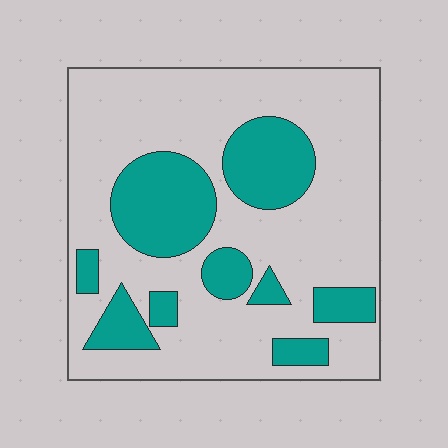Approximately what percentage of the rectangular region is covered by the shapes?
Approximately 30%.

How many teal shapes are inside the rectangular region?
9.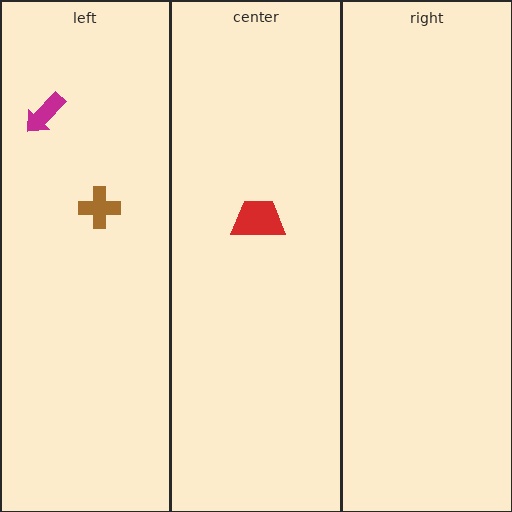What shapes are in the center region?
The red trapezoid.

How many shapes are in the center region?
1.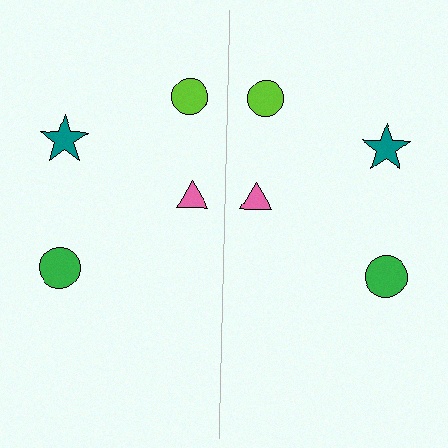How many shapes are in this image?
There are 8 shapes in this image.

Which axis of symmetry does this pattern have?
The pattern has a vertical axis of symmetry running through the center of the image.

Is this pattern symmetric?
Yes, this pattern has bilateral (reflection) symmetry.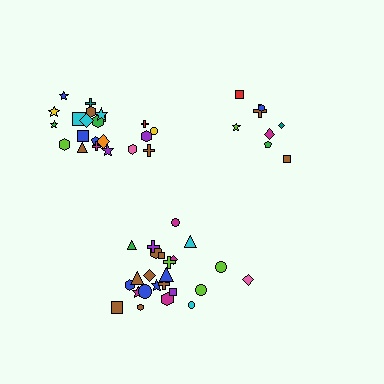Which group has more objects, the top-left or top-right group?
The top-left group.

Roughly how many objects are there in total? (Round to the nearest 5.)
Roughly 55 objects in total.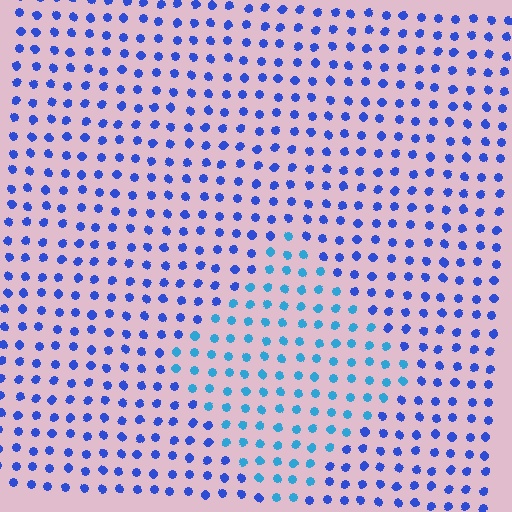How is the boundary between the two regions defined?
The boundary is defined purely by a slight shift in hue (about 32 degrees). Spacing, size, and orientation are identical on both sides.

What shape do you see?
I see a diamond.